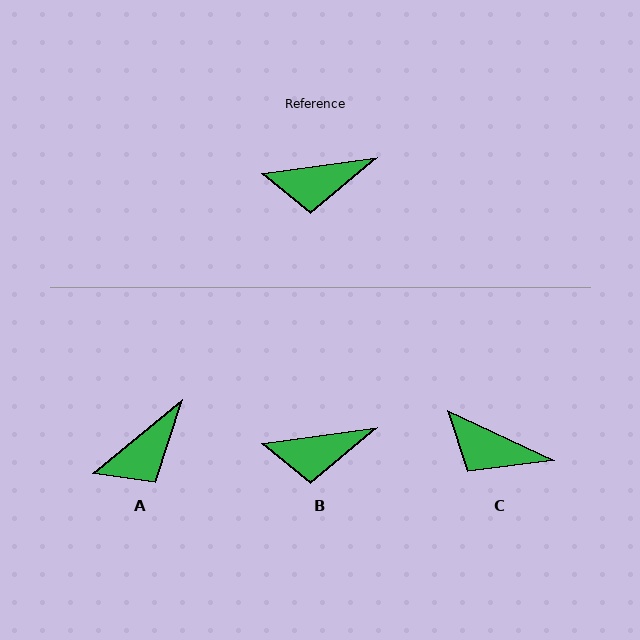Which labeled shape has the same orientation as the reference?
B.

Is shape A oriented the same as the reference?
No, it is off by about 31 degrees.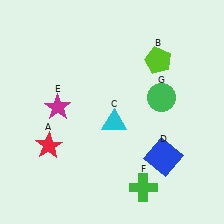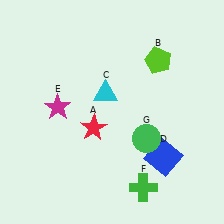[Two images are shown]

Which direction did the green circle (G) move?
The green circle (G) moved down.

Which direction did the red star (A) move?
The red star (A) moved right.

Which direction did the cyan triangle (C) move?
The cyan triangle (C) moved up.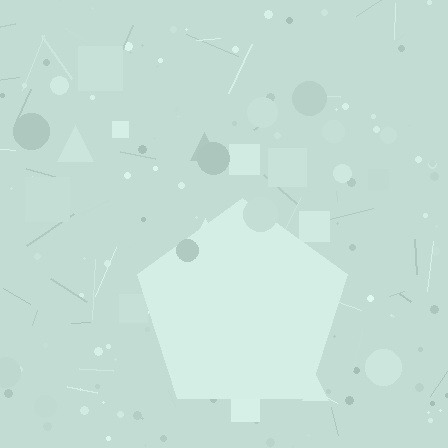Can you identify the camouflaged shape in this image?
The camouflaged shape is a pentagon.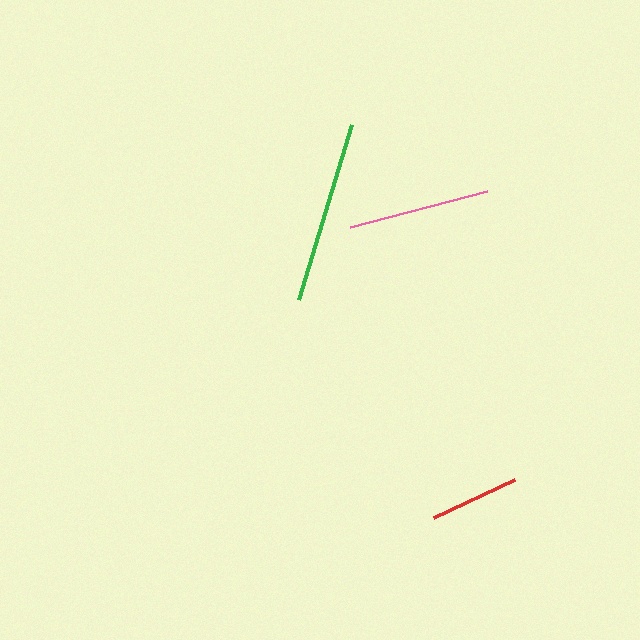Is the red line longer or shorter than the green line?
The green line is longer than the red line.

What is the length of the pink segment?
The pink segment is approximately 142 pixels long.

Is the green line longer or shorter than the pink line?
The green line is longer than the pink line.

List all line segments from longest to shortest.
From longest to shortest: green, pink, red.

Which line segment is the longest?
The green line is the longest at approximately 184 pixels.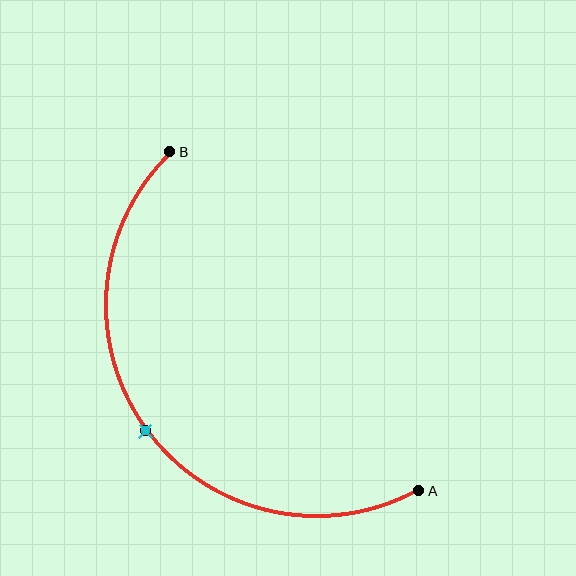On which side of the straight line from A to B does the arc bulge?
The arc bulges below and to the left of the straight line connecting A and B.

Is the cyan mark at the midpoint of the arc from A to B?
Yes. The cyan mark lies on the arc at equal arc-length from both A and B — it is the arc midpoint.